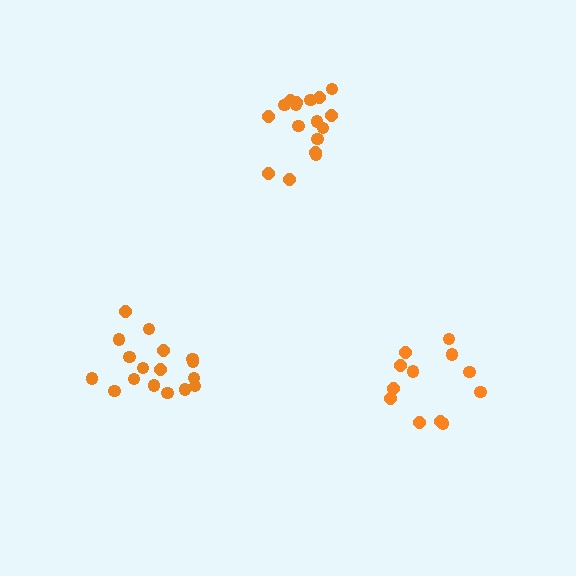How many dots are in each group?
Group 1: 17 dots, Group 2: 12 dots, Group 3: 17 dots (46 total).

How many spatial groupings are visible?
There are 3 spatial groupings.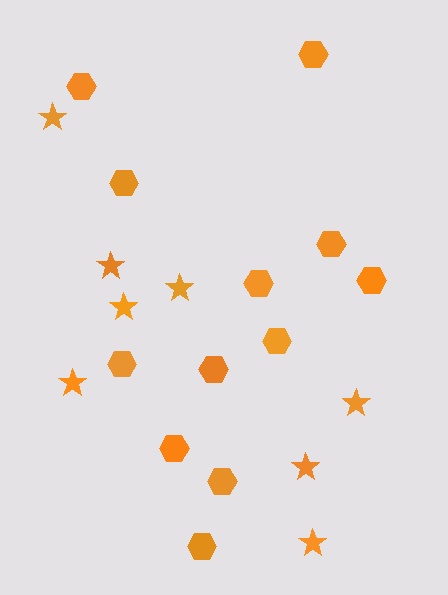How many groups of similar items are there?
There are 2 groups: one group of stars (8) and one group of hexagons (12).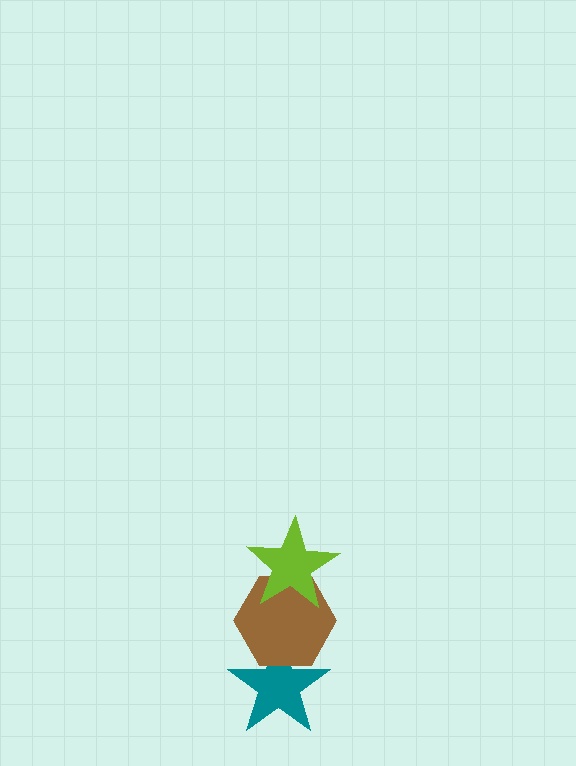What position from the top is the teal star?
The teal star is 3rd from the top.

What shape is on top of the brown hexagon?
The lime star is on top of the brown hexagon.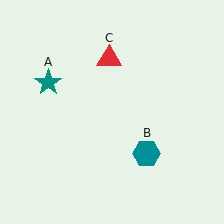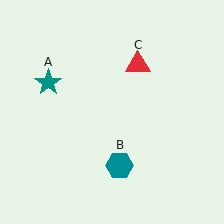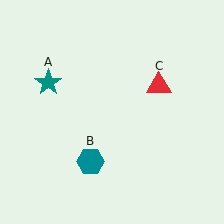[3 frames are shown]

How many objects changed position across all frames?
2 objects changed position: teal hexagon (object B), red triangle (object C).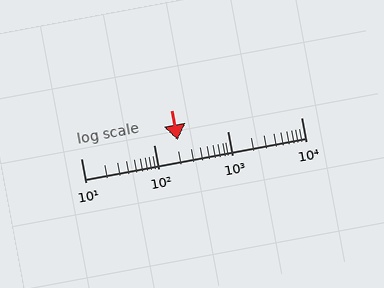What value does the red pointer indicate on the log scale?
The pointer indicates approximately 210.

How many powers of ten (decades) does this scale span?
The scale spans 3 decades, from 10 to 10000.